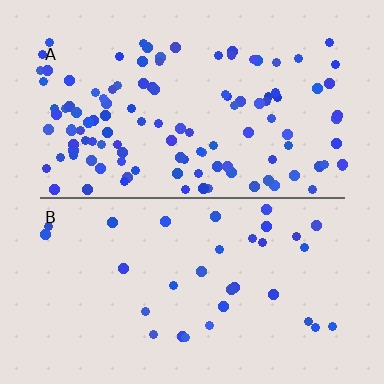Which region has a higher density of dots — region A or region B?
A (the top).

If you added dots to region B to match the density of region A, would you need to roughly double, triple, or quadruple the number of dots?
Approximately quadruple.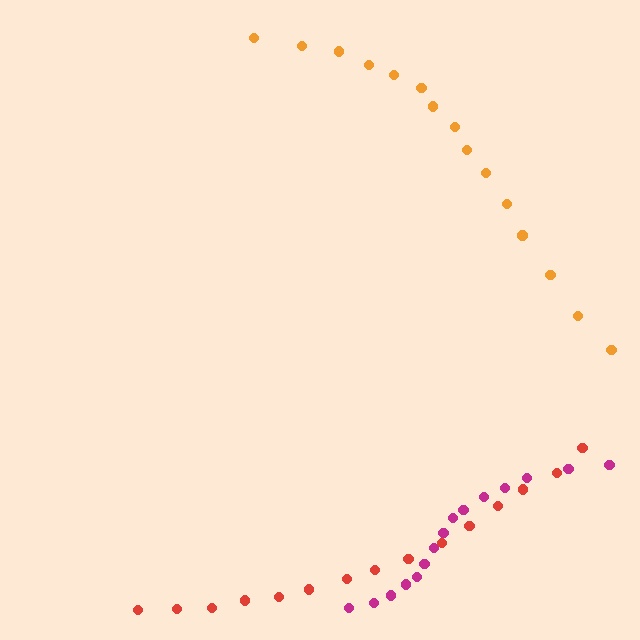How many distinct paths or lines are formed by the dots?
There are 3 distinct paths.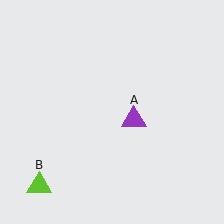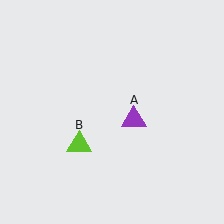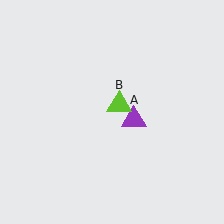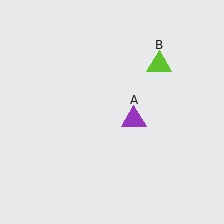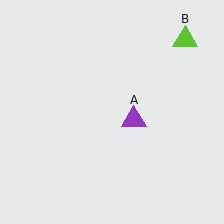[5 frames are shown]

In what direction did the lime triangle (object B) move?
The lime triangle (object B) moved up and to the right.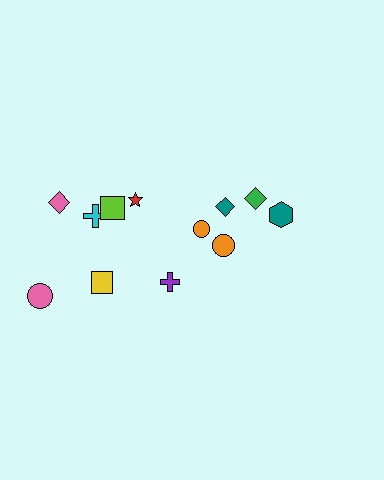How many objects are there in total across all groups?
There are 12 objects.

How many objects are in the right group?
There are 4 objects.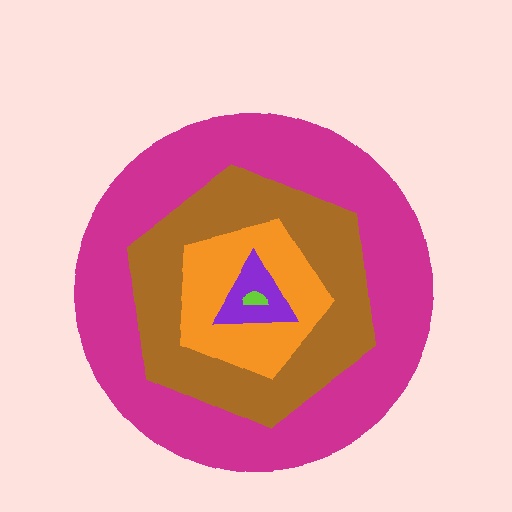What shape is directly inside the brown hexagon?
The orange pentagon.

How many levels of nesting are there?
5.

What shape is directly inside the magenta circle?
The brown hexagon.